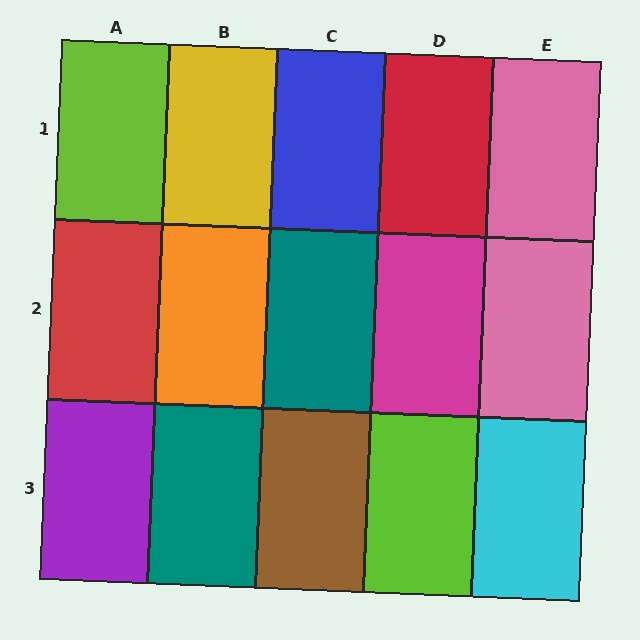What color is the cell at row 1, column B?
Yellow.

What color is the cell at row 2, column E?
Pink.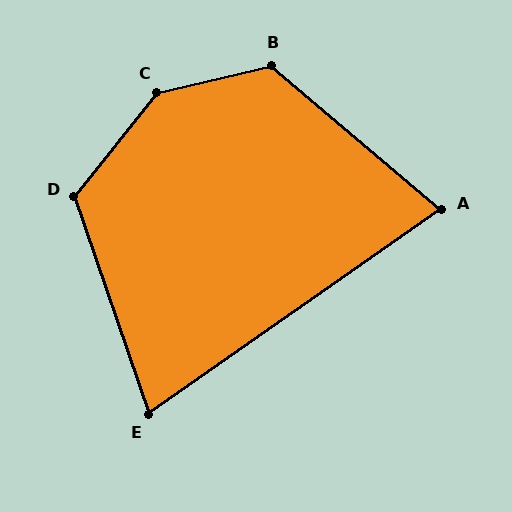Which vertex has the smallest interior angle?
E, at approximately 74 degrees.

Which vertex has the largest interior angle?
C, at approximately 142 degrees.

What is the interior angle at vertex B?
Approximately 126 degrees (obtuse).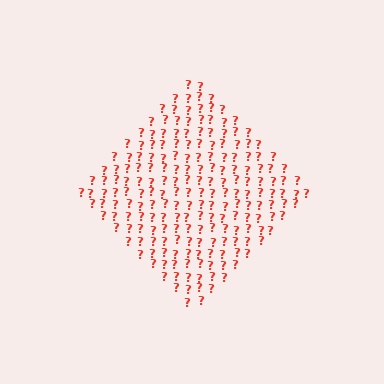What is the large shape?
The large shape is a diamond.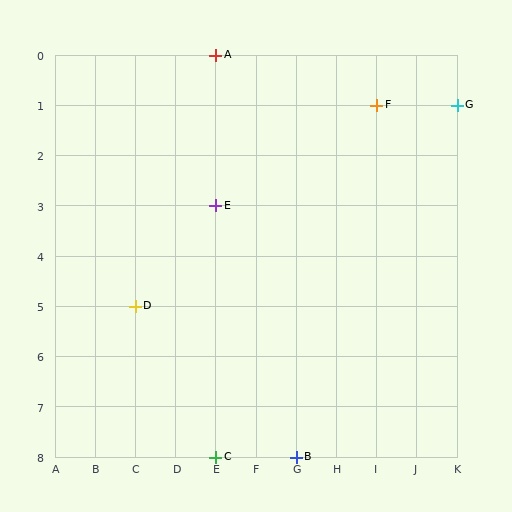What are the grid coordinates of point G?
Point G is at grid coordinates (K, 1).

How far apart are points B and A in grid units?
Points B and A are 2 columns and 8 rows apart (about 8.2 grid units diagonally).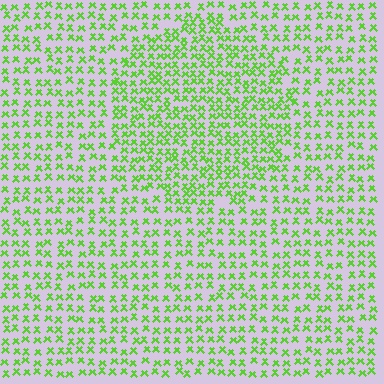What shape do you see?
I see a circle.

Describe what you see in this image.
The image contains small lime elements arranged at two different densities. A circle-shaped region is visible where the elements are more densely packed than the surrounding area.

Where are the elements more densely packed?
The elements are more densely packed inside the circle boundary.